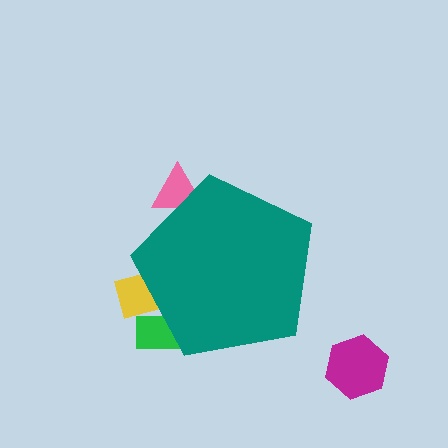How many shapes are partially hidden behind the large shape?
3 shapes are partially hidden.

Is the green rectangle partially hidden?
Yes, the green rectangle is partially hidden behind the teal pentagon.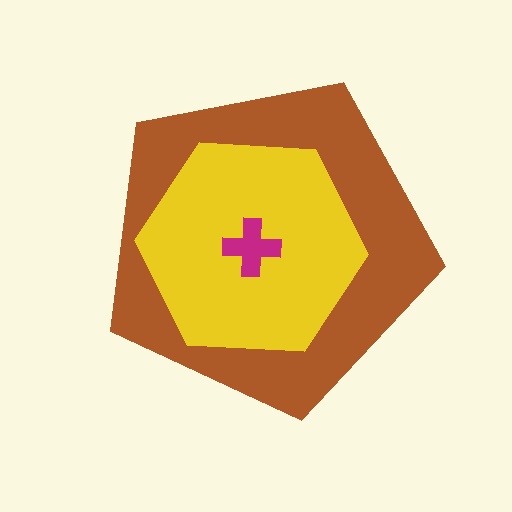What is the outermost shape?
The brown pentagon.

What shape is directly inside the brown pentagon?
The yellow hexagon.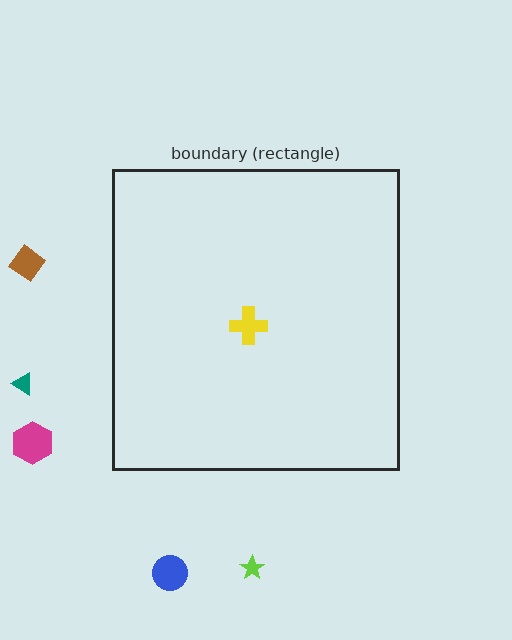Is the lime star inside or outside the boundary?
Outside.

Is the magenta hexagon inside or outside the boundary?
Outside.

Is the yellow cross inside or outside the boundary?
Inside.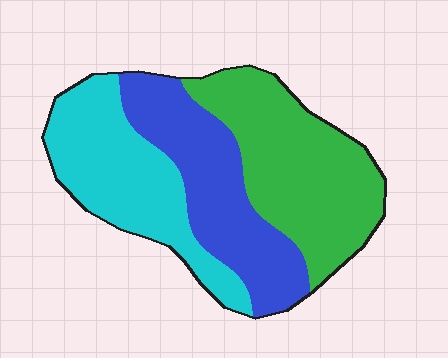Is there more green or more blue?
Green.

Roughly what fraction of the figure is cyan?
Cyan takes up about one third (1/3) of the figure.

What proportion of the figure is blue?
Blue takes up about one third (1/3) of the figure.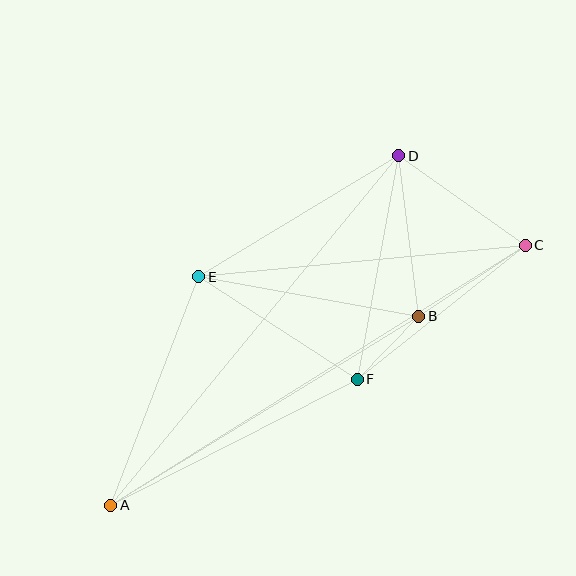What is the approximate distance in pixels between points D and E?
The distance between D and E is approximately 234 pixels.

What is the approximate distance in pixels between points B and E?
The distance between B and E is approximately 224 pixels.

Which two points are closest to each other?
Points B and F are closest to each other.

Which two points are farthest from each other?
Points A and C are farthest from each other.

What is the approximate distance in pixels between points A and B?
The distance between A and B is approximately 362 pixels.